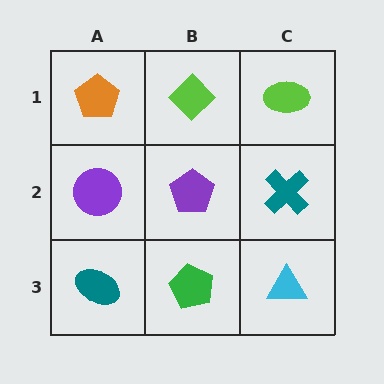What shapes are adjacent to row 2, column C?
A lime ellipse (row 1, column C), a cyan triangle (row 3, column C), a purple pentagon (row 2, column B).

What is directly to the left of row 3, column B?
A teal ellipse.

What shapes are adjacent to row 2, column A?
An orange pentagon (row 1, column A), a teal ellipse (row 3, column A), a purple pentagon (row 2, column B).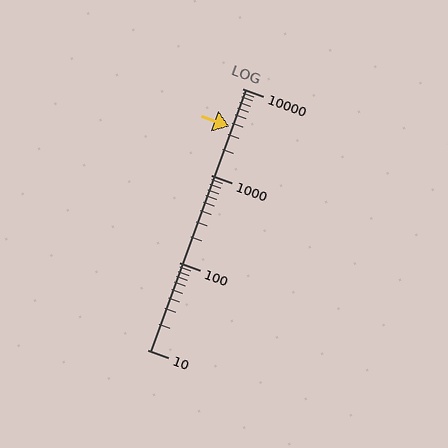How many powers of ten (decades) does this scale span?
The scale spans 3 decades, from 10 to 10000.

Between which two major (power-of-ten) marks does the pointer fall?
The pointer is between 1000 and 10000.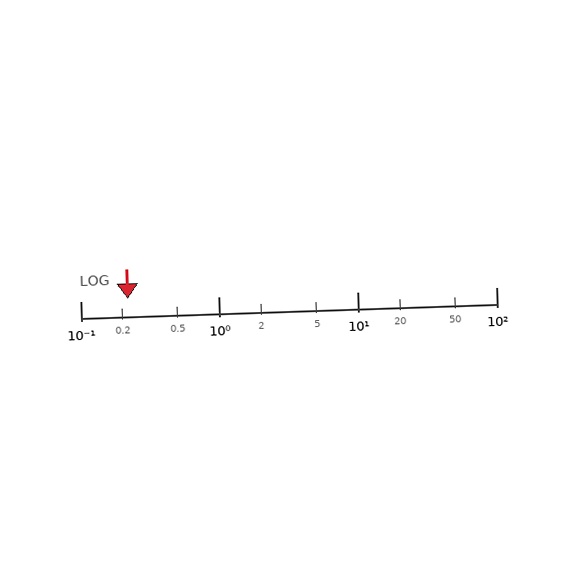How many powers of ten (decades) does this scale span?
The scale spans 3 decades, from 0.1 to 100.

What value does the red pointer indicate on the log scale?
The pointer indicates approximately 0.22.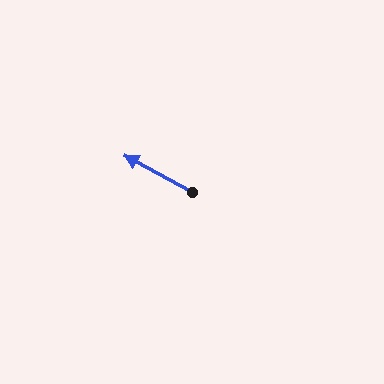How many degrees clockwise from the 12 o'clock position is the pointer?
Approximately 298 degrees.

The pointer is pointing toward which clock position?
Roughly 10 o'clock.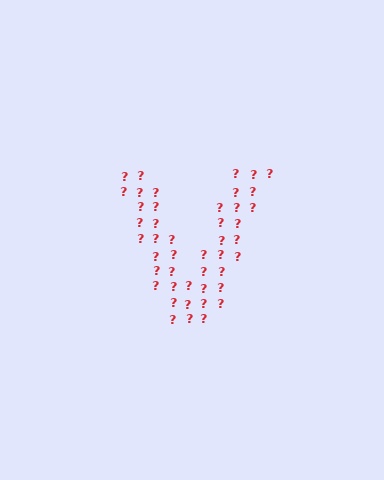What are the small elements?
The small elements are question marks.